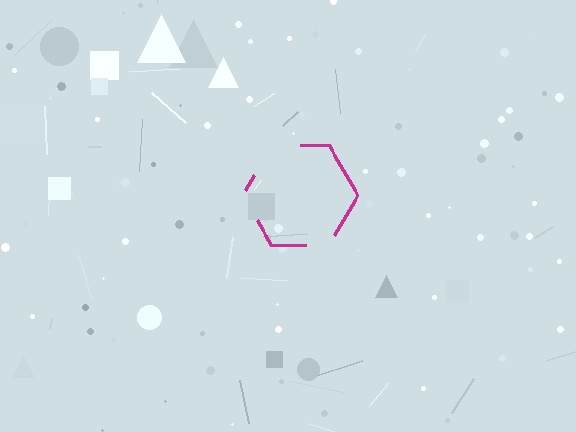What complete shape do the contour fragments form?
The contour fragments form a hexagon.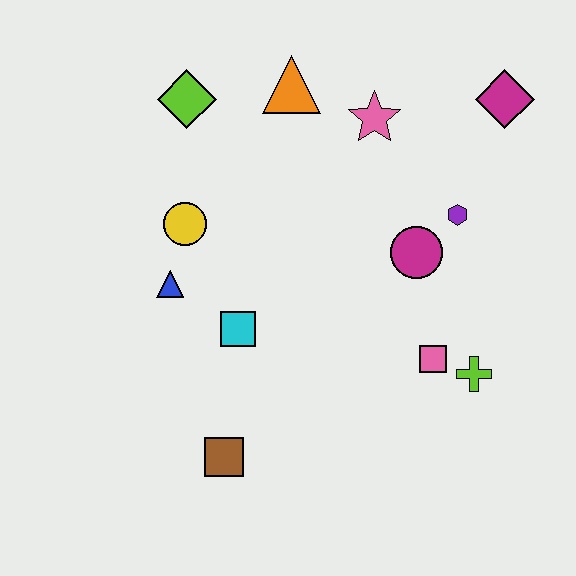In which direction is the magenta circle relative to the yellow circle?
The magenta circle is to the right of the yellow circle.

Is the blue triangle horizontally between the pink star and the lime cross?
No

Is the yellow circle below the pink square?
No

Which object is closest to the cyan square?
The blue triangle is closest to the cyan square.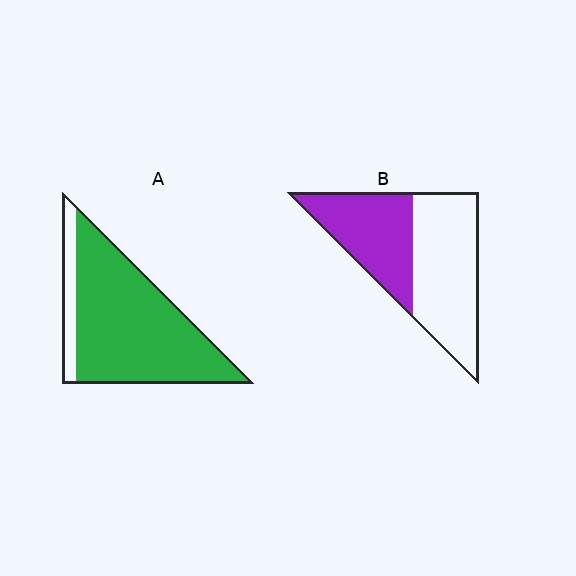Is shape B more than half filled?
No.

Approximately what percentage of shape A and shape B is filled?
A is approximately 85% and B is approximately 45%.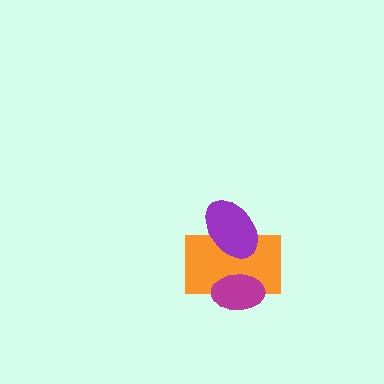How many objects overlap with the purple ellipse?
1 object overlaps with the purple ellipse.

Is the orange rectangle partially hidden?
Yes, it is partially covered by another shape.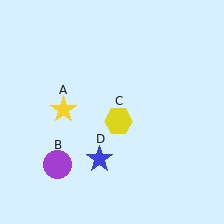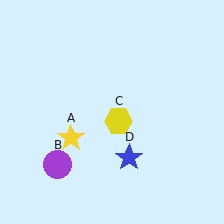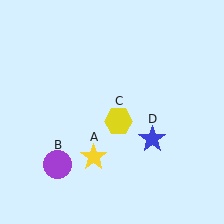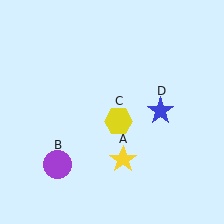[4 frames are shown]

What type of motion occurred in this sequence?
The yellow star (object A), blue star (object D) rotated counterclockwise around the center of the scene.